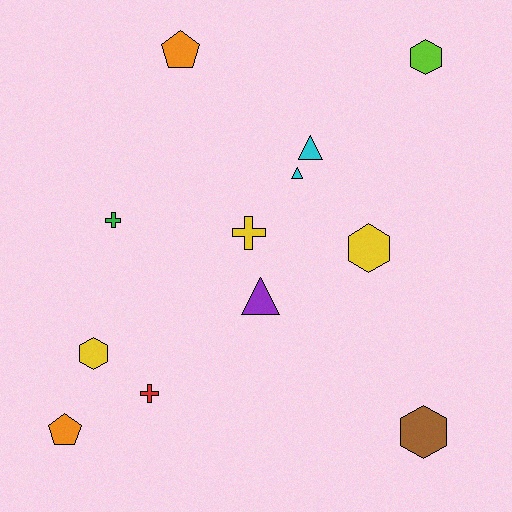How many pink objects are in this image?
There are no pink objects.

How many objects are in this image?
There are 12 objects.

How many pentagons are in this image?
There are 2 pentagons.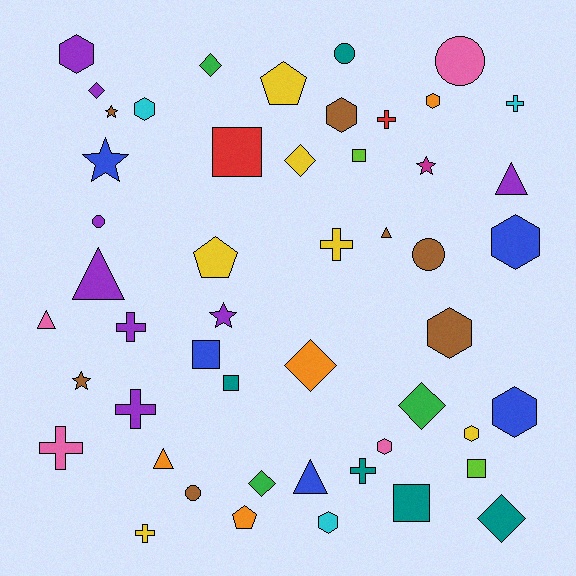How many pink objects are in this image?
There are 4 pink objects.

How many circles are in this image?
There are 5 circles.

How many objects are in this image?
There are 50 objects.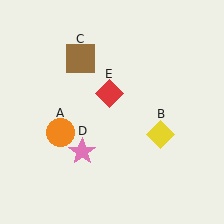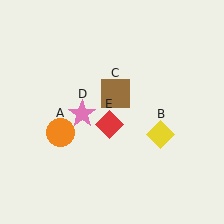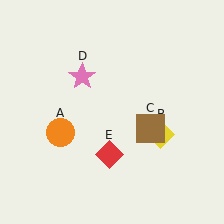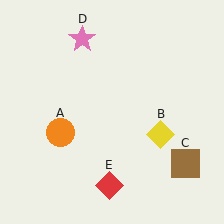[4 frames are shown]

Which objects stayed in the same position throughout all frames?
Orange circle (object A) and yellow diamond (object B) remained stationary.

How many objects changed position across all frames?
3 objects changed position: brown square (object C), pink star (object D), red diamond (object E).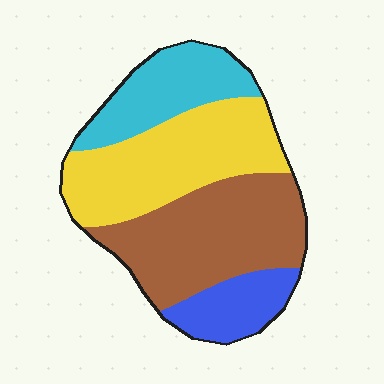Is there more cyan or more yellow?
Yellow.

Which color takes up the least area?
Blue, at roughly 15%.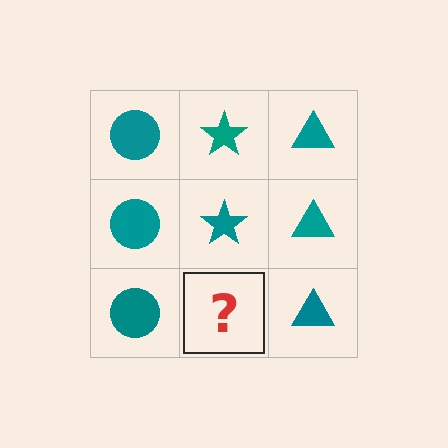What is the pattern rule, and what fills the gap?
The rule is that each column has a consistent shape. The gap should be filled with a teal star.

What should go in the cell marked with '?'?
The missing cell should contain a teal star.